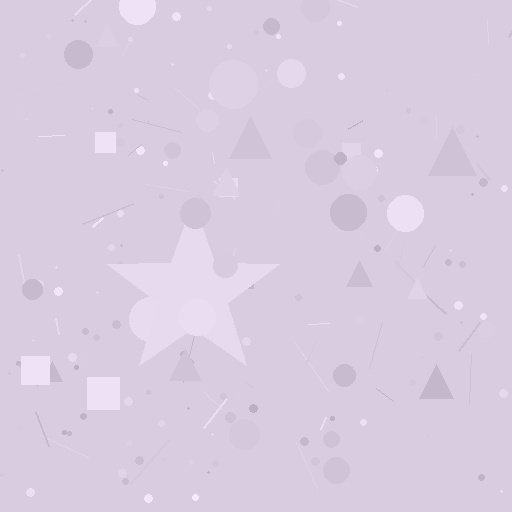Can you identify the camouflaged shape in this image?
The camouflaged shape is a star.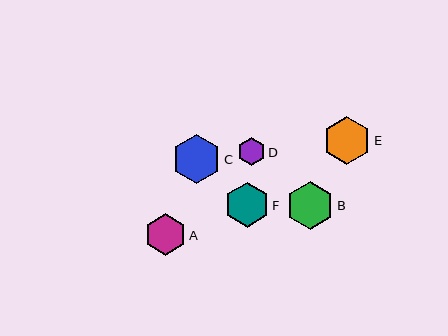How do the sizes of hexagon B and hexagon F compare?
Hexagon B and hexagon F are approximately the same size.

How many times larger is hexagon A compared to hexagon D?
Hexagon A is approximately 1.5 times the size of hexagon D.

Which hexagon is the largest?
Hexagon C is the largest with a size of approximately 48 pixels.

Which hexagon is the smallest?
Hexagon D is the smallest with a size of approximately 28 pixels.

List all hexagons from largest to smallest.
From largest to smallest: C, B, E, F, A, D.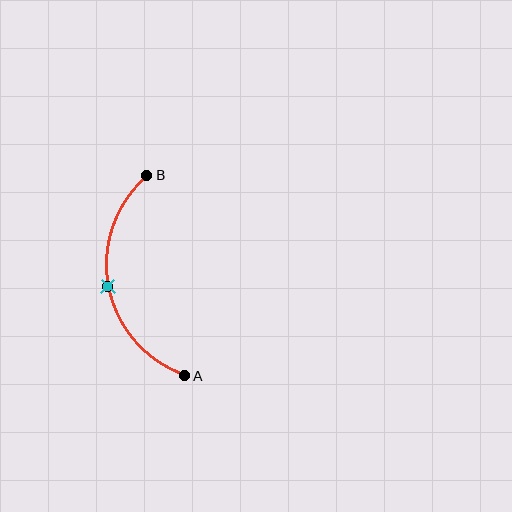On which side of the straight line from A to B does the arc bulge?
The arc bulges to the left of the straight line connecting A and B.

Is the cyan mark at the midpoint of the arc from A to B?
Yes. The cyan mark lies on the arc at equal arc-length from both A and B — it is the arc midpoint.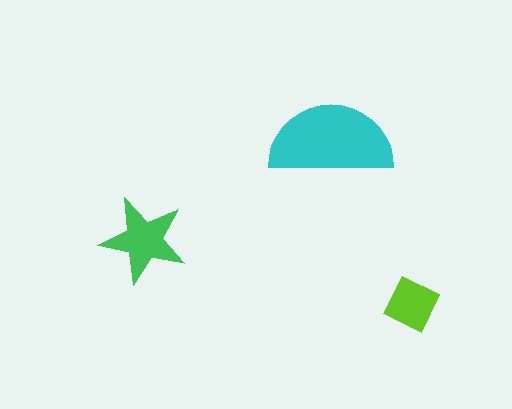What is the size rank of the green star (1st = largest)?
2nd.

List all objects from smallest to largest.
The lime diamond, the green star, the cyan semicircle.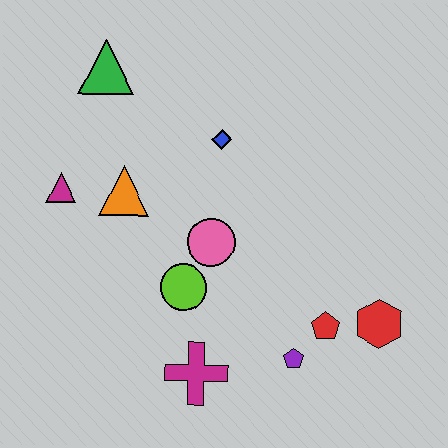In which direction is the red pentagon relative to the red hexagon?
The red pentagon is to the left of the red hexagon.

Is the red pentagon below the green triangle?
Yes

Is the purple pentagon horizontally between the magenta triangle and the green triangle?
No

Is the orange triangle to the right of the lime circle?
No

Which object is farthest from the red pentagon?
The green triangle is farthest from the red pentagon.